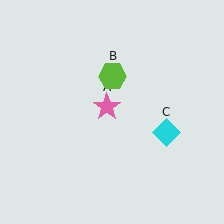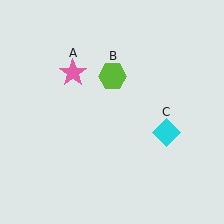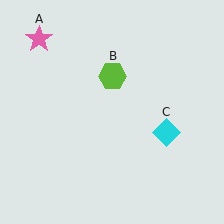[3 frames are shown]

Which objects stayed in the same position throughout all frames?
Lime hexagon (object B) and cyan diamond (object C) remained stationary.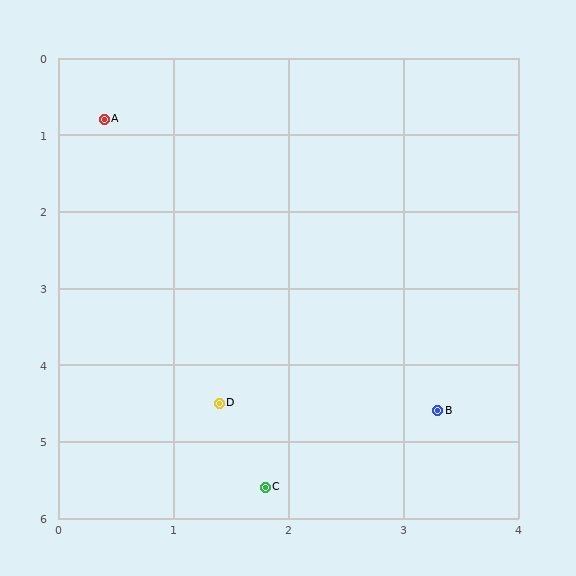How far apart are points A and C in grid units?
Points A and C are about 5.0 grid units apart.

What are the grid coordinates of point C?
Point C is at approximately (1.8, 5.6).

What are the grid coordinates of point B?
Point B is at approximately (3.3, 4.6).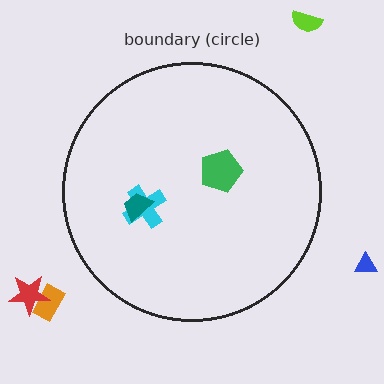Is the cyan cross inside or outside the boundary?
Inside.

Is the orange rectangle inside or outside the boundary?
Outside.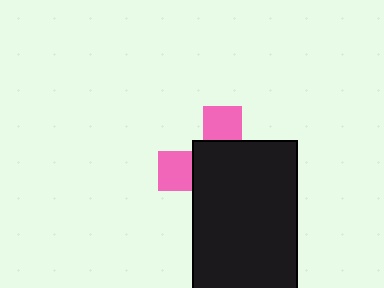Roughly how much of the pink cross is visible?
A small part of it is visible (roughly 31%).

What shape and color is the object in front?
The object in front is a black rectangle.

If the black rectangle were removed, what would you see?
You would see the complete pink cross.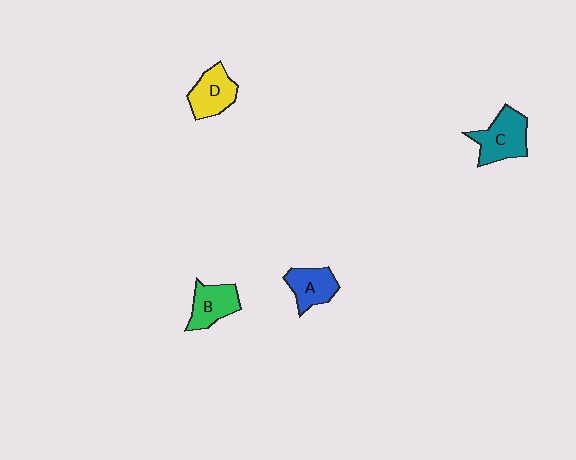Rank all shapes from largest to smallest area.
From largest to smallest: C (teal), D (yellow), B (green), A (blue).